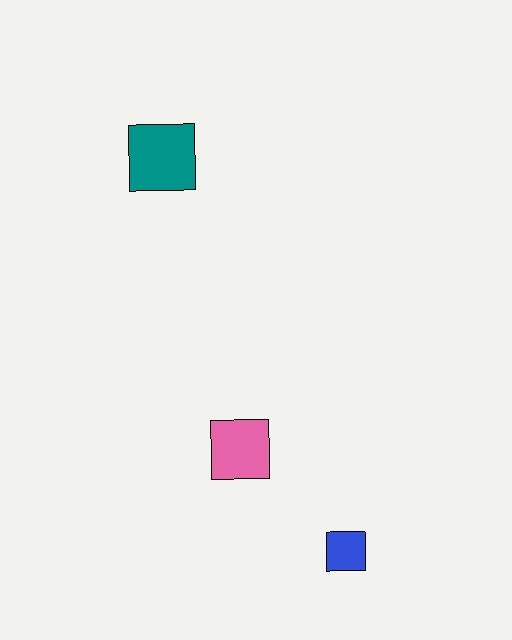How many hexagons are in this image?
There are no hexagons.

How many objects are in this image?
There are 3 objects.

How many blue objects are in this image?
There is 1 blue object.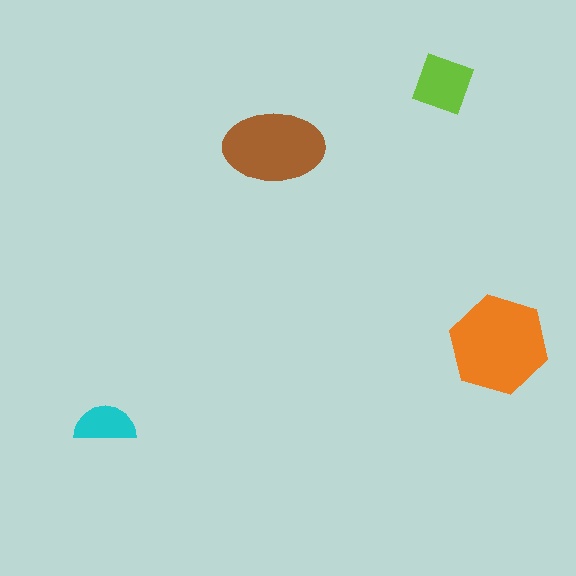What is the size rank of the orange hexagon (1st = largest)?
1st.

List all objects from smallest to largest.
The cyan semicircle, the lime diamond, the brown ellipse, the orange hexagon.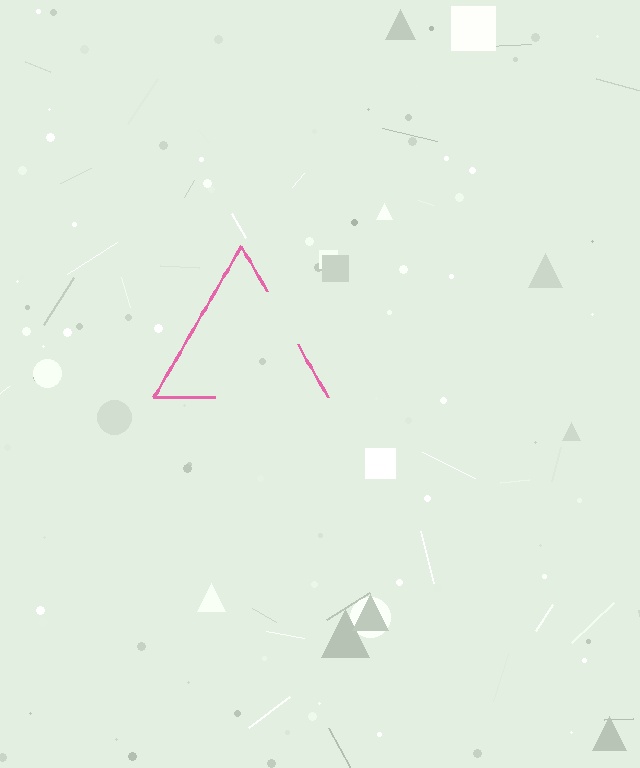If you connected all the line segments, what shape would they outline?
They would outline a triangle.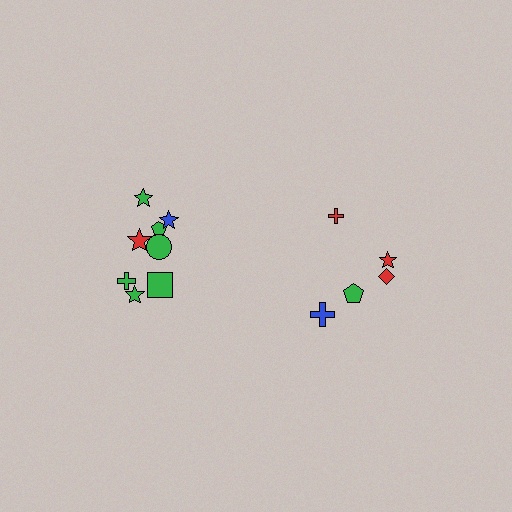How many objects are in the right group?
There are 5 objects.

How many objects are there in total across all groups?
There are 13 objects.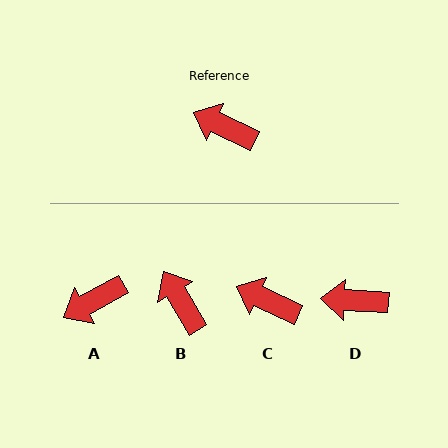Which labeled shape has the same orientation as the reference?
C.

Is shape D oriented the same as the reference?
No, it is off by about 22 degrees.